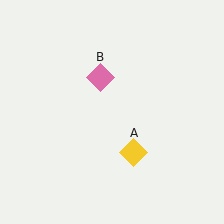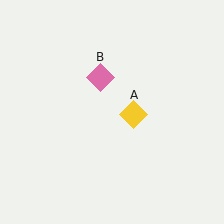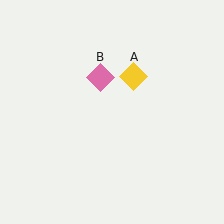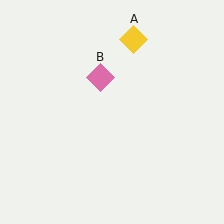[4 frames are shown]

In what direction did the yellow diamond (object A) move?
The yellow diamond (object A) moved up.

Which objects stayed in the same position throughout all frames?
Pink diamond (object B) remained stationary.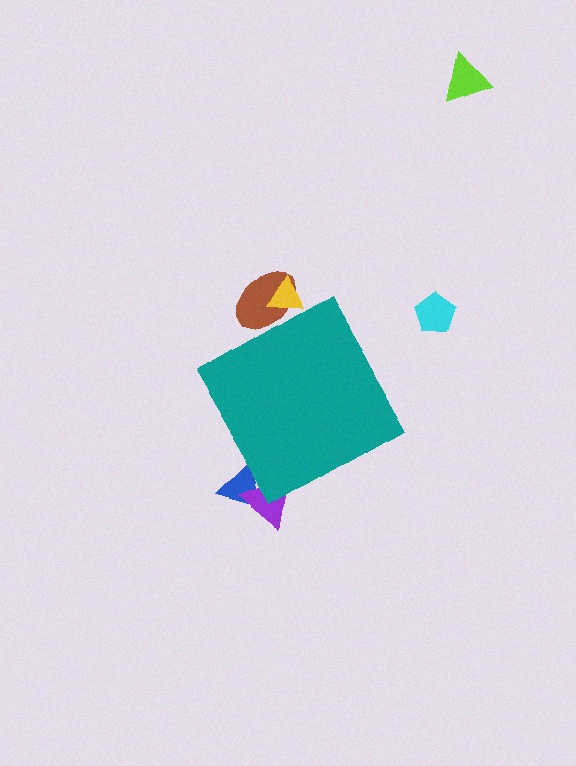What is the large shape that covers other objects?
A teal diamond.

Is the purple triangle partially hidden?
Yes, the purple triangle is partially hidden behind the teal diamond.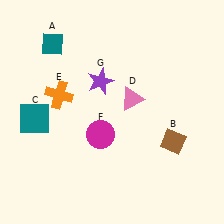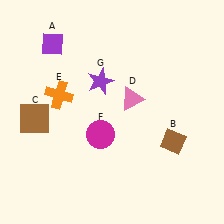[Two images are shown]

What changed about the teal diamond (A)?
In Image 1, A is teal. In Image 2, it changed to purple.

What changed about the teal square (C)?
In Image 1, C is teal. In Image 2, it changed to brown.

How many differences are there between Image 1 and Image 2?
There are 2 differences between the two images.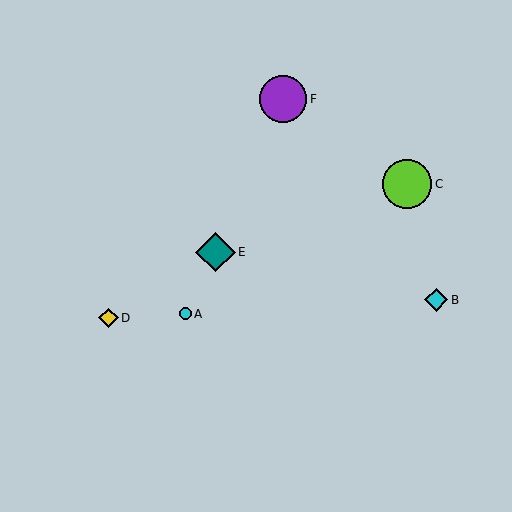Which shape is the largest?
The lime circle (labeled C) is the largest.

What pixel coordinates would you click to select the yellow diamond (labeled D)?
Click at (109, 318) to select the yellow diamond D.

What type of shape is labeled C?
Shape C is a lime circle.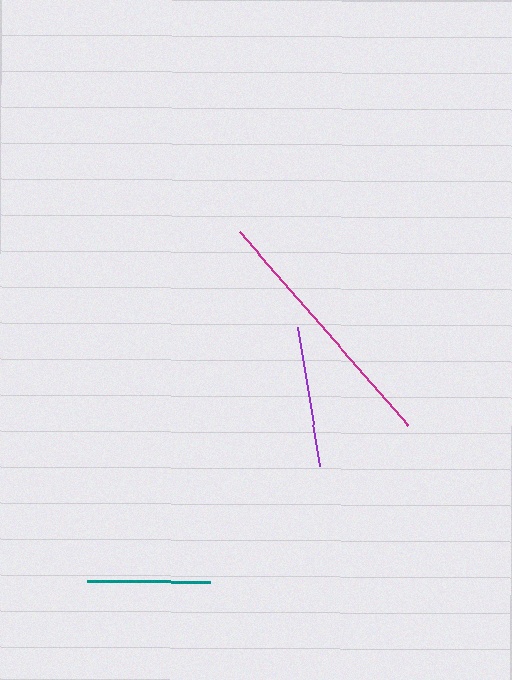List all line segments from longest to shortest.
From longest to shortest: magenta, purple, teal.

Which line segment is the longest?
The magenta line is the longest at approximately 258 pixels.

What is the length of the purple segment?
The purple segment is approximately 141 pixels long.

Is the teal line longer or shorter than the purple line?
The purple line is longer than the teal line.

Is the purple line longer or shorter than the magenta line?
The magenta line is longer than the purple line.